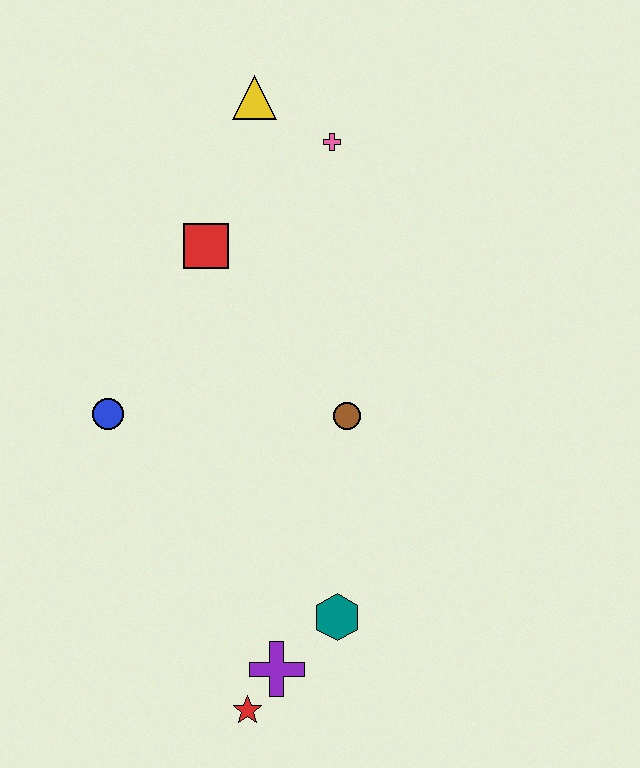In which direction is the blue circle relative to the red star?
The blue circle is above the red star.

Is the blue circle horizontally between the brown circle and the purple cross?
No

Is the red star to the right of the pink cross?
No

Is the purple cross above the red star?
Yes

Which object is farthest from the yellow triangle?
The red star is farthest from the yellow triangle.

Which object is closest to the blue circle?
The red square is closest to the blue circle.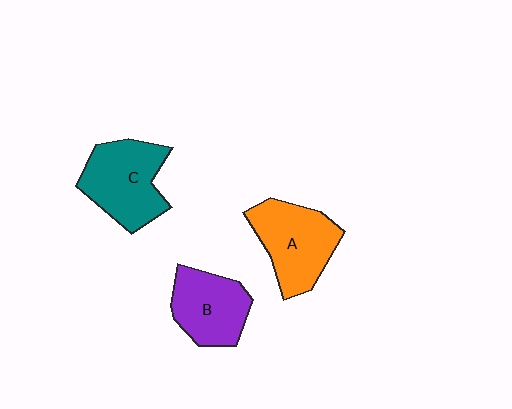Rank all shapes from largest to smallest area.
From largest to smallest: C (teal), A (orange), B (purple).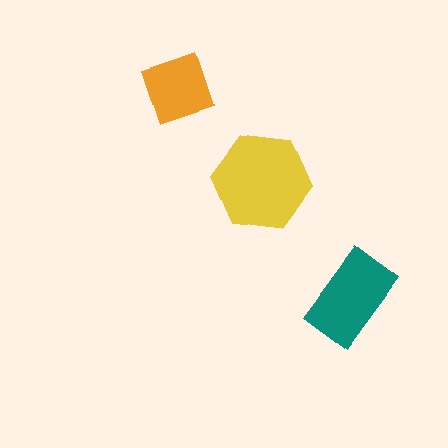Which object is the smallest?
The orange diamond.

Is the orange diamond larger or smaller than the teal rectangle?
Smaller.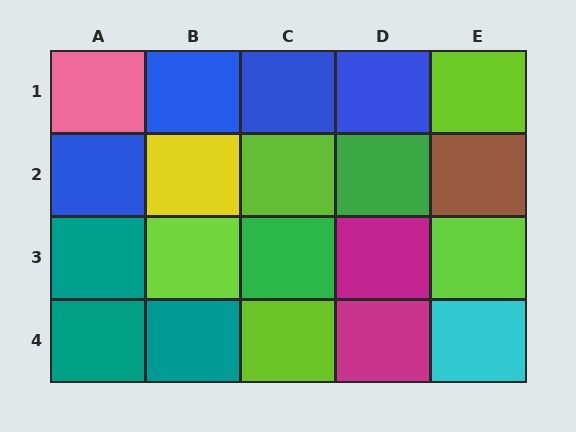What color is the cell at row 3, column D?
Magenta.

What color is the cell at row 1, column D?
Blue.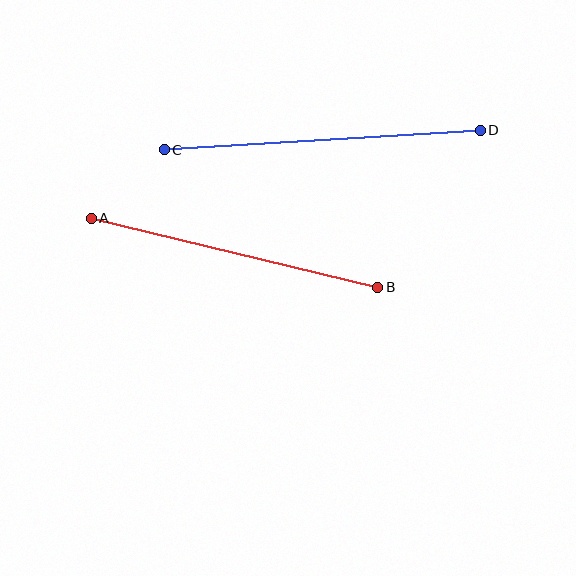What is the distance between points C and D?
The distance is approximately 316 pixels.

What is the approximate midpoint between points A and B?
The midpoint is at approximately (235, 253) pixels.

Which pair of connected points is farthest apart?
Points C and D are farthest apart.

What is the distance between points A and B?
The distance is approximately 295 pixels.